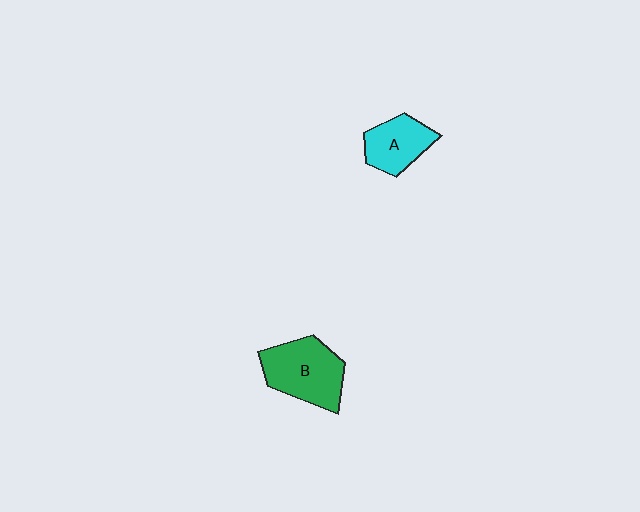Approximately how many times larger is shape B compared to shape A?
Approximately 1.5 times.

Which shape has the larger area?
Shape B (green).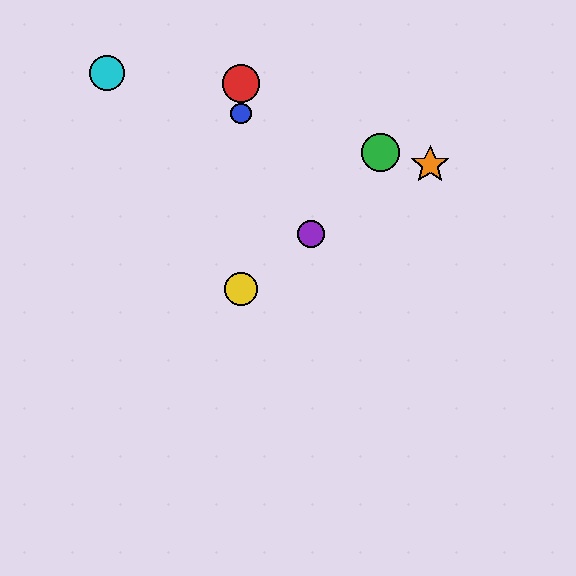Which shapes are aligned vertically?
The red circle, the blue circle, the yellow circle are aligned vertically.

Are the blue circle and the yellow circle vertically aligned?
Yes, both are at x≈241.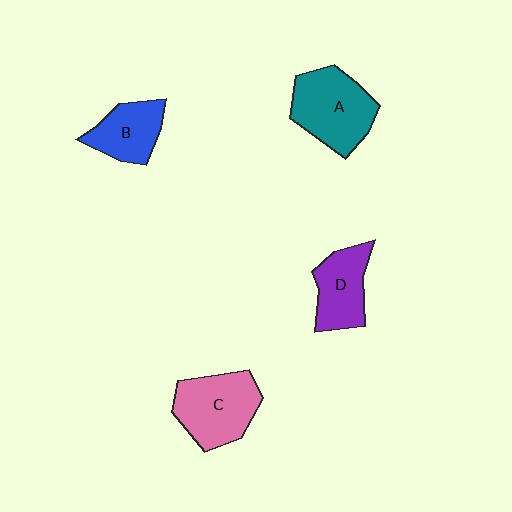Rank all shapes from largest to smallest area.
From largest to smallest: A (teal), C (pink), D (purple), B (blue).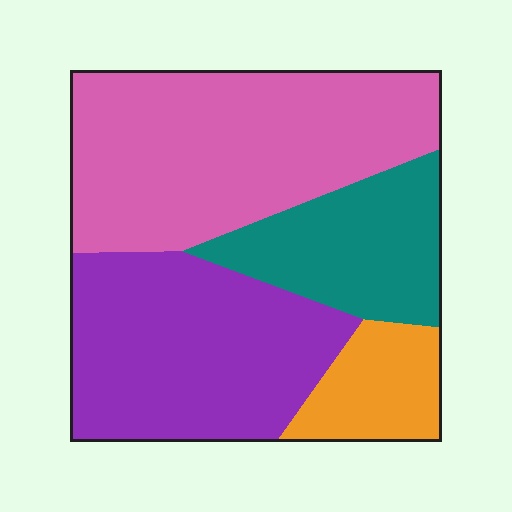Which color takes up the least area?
Orange, at roughly 10%.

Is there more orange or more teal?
Teal.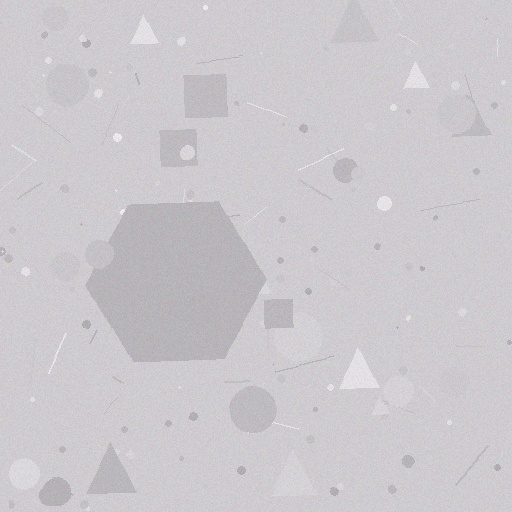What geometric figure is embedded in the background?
A hexagon is embedded in the background.